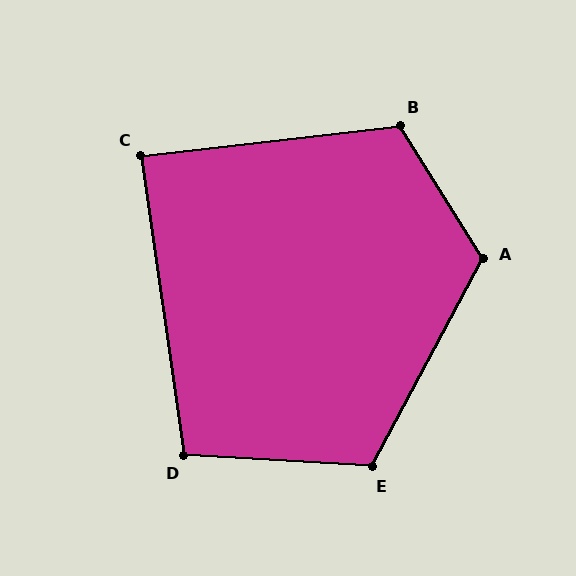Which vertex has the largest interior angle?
A, at approximately 120 degrees.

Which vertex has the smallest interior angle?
C, at approximately 89 degrees.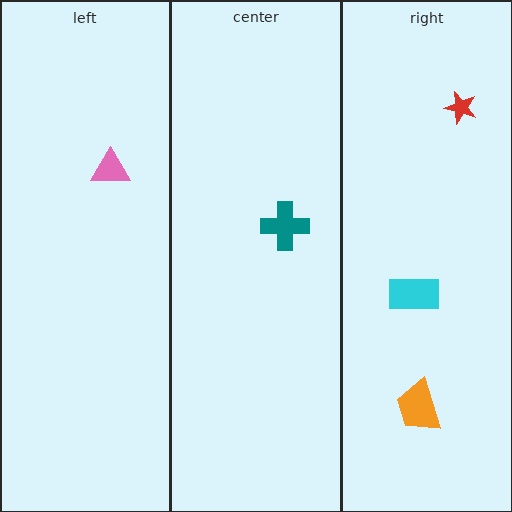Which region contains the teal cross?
The center region.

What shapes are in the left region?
The pink triangle.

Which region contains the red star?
The right region.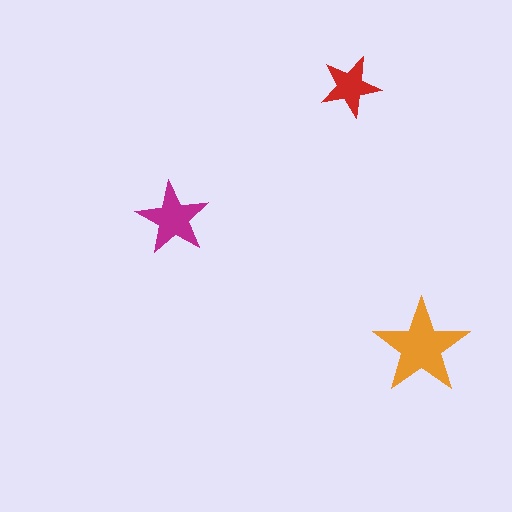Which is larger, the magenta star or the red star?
The magenta one.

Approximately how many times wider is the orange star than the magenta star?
About 1.5 times wider.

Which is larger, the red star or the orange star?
The orange one.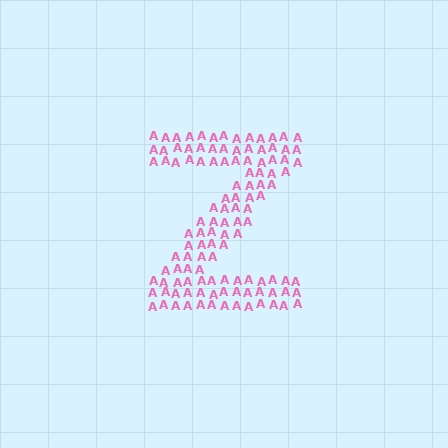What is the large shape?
The large shape is the letter Z.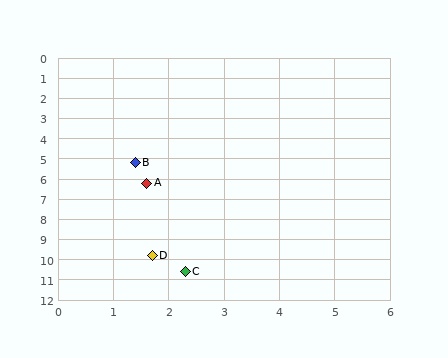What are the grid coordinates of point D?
Point D is at approximately (1.7, 9.8).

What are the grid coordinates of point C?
Point C is at approximately (2.3, 10.6).